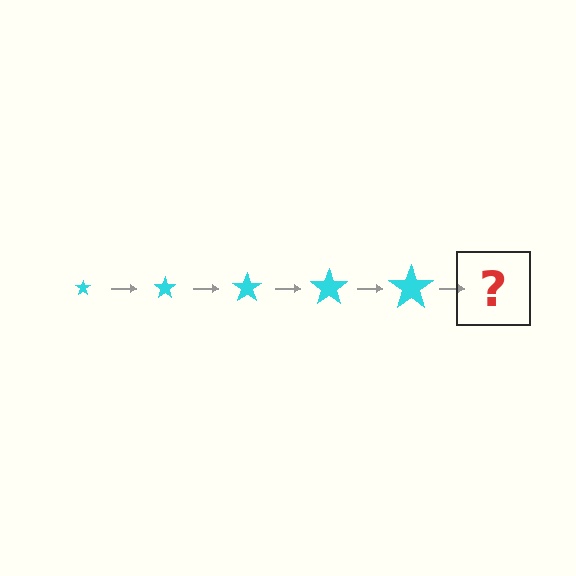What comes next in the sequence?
The next element should be a cyan star, larger than the previous one.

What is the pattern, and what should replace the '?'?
The pattern is that the star gets progressively larger each step. The '?' should be a cyan star, larger than the previous one.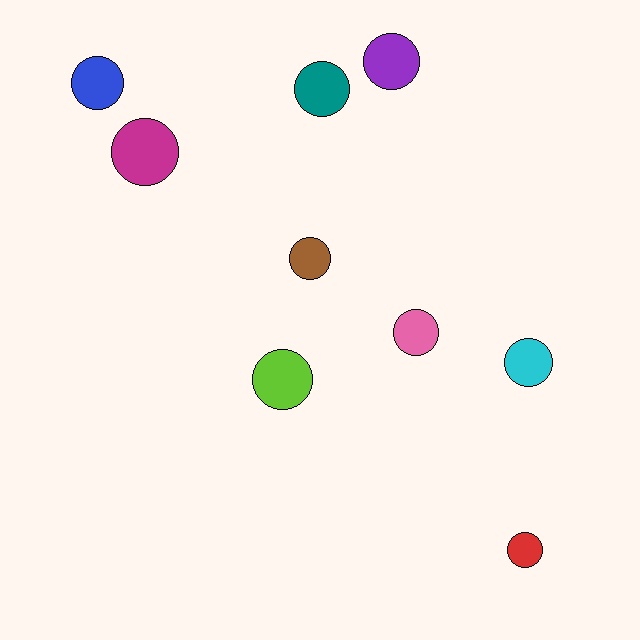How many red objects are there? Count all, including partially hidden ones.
There is 1 red object.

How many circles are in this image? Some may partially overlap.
There are 9 circles.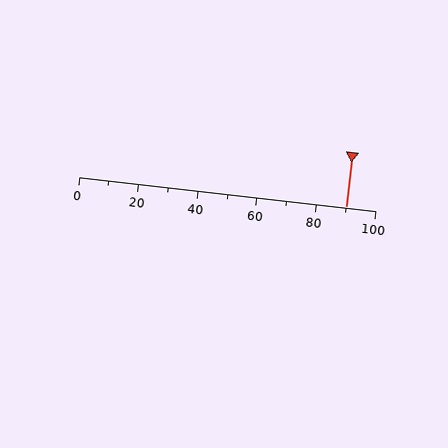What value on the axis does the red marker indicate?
The marker indicates approximately 90.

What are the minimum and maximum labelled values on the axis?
The axis runs from 0 to 100.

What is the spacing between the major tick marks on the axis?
The major ticks are spaced 20 apart.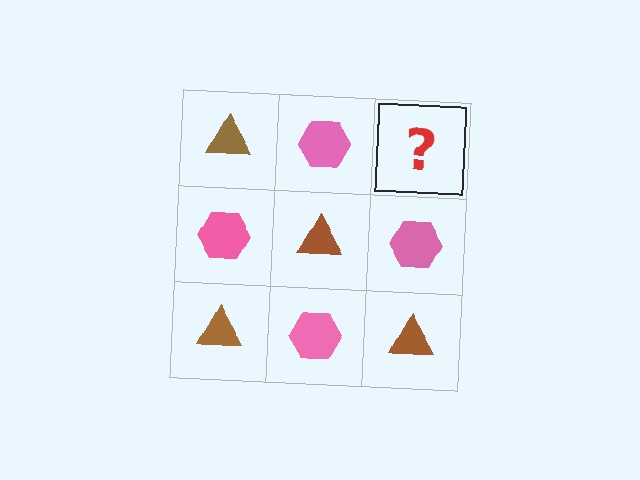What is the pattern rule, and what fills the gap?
The rule is that it alternates brown triangle and pink hexagon in a checkerboard pattern. The gap should be filled with a brown triangle.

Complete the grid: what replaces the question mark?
The question mark should be replaced with a brown triangle.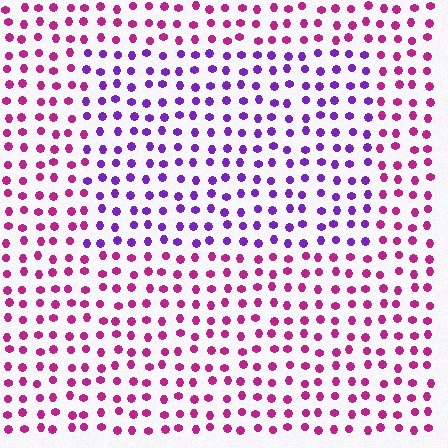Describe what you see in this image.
The image is filled with small magenta elements in a uniform arrangement. A rectangle-shaped region is visible where the elements are tinted to a slightly different hue, forming a subtle color boundary.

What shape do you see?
I see a rectangle.